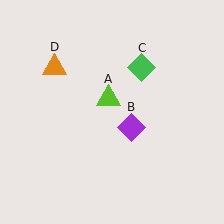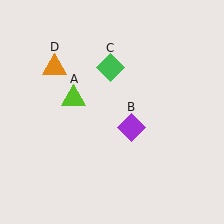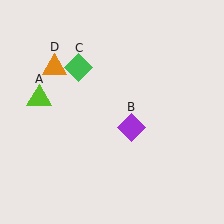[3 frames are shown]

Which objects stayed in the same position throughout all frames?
Purple diamond (object B) and orange triangle (object D) remained stationary.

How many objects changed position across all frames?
2 objects changed position: lime triangle (object A), green diamond (object C).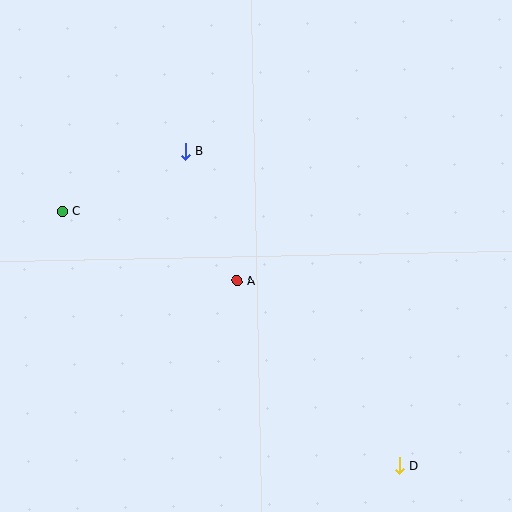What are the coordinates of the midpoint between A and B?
The midpoint between A and B is at (211, 217).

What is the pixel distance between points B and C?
The distance between B and C is 137 pixels.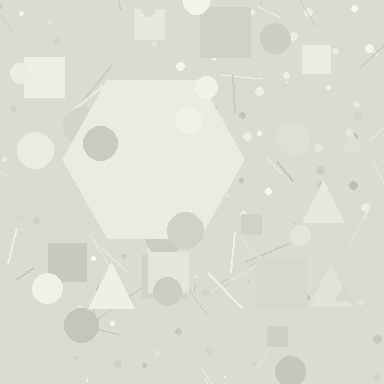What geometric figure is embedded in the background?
A hexagon is embedded in the background.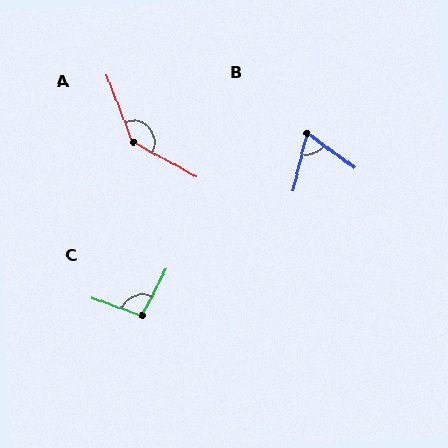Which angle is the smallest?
B, at approximately 68 degrees.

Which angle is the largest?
A, at approximately 140 degrees.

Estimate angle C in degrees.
Approximately 98 degrees.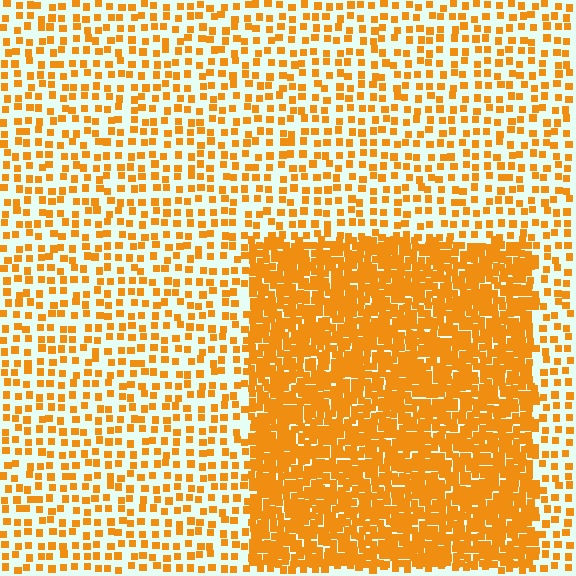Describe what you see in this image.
The image contains small orange elements arranged at two different densities. A rectangle-shaped region is visible where the elements are more densely packed than the surrounding area.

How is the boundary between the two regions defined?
The boundary is defined by a change in element density (approximately 2.9x ratio). All elements are the same color, size, and shape.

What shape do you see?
I see a rectangle.